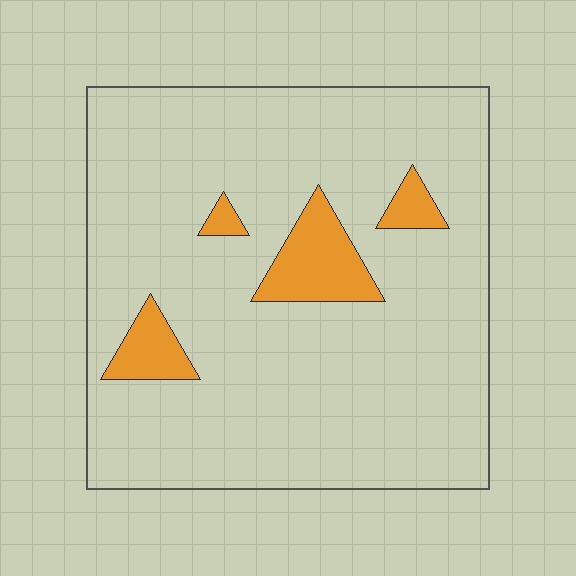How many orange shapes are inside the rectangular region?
4.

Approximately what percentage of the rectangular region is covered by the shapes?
Approximately 10%.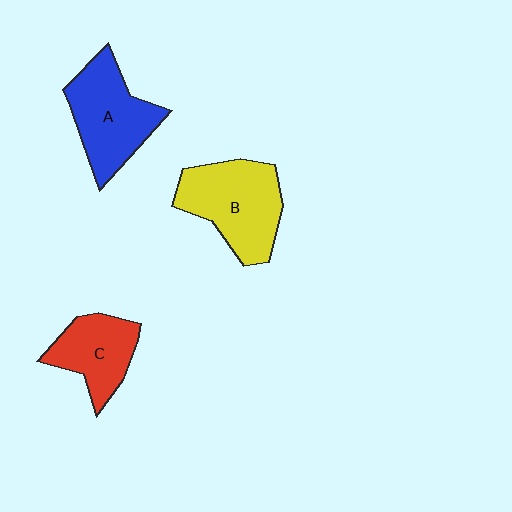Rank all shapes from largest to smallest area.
From largest to smallest: B (yellow), A (blue), C (red).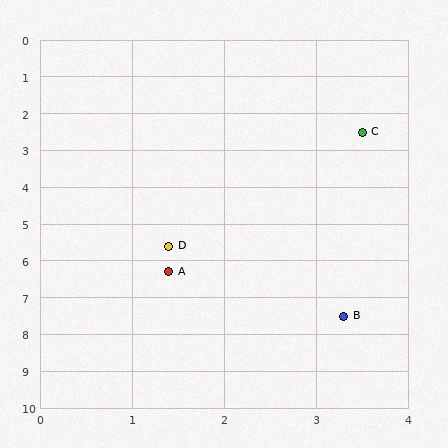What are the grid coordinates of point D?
Point D is at approximately (1.4, 5.6).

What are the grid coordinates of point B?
Point B is at approximately (3.3, 7.5).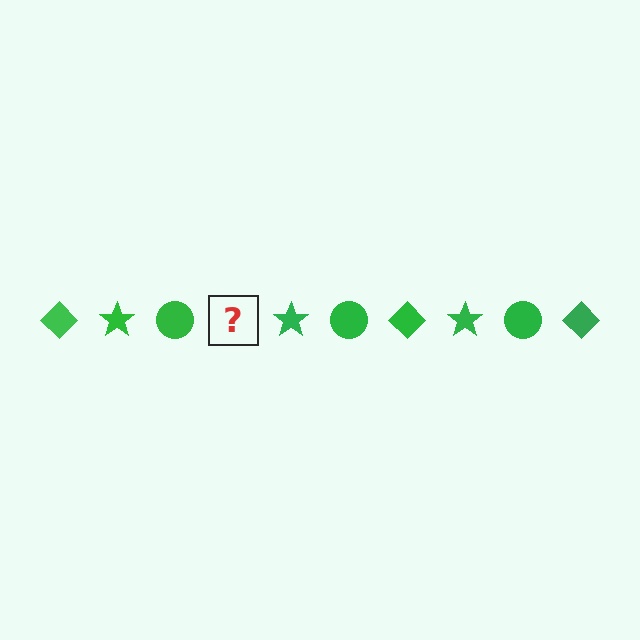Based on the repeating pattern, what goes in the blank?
The blank should be a green diamond.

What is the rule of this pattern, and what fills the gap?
The rule is that the pattern cycles through diamond, star, circle shapes in green. The gap should be filled with a green diamond.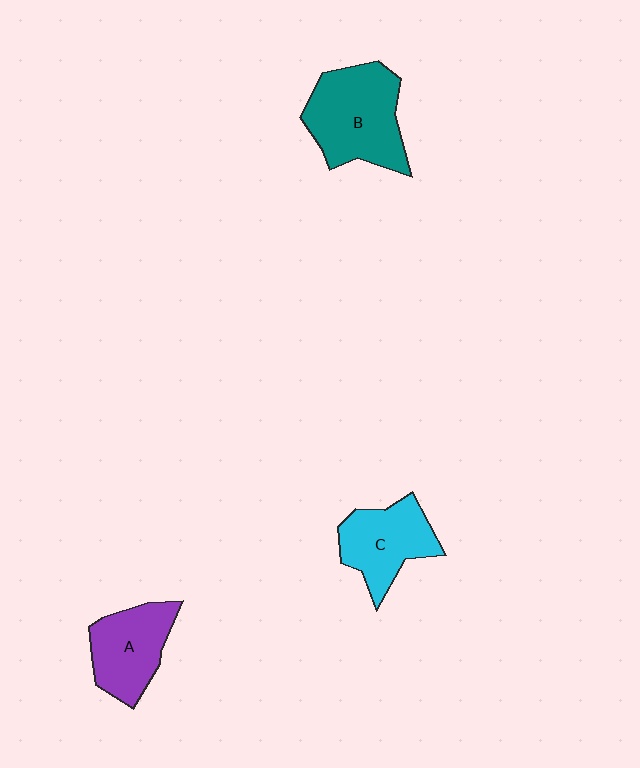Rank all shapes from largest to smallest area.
From largest to smallest: B (teal), C (cyan), A (purple).